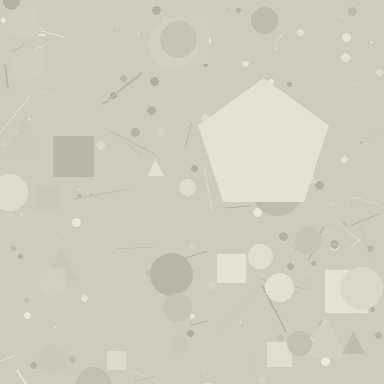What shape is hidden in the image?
A pentagon is hidden in the image.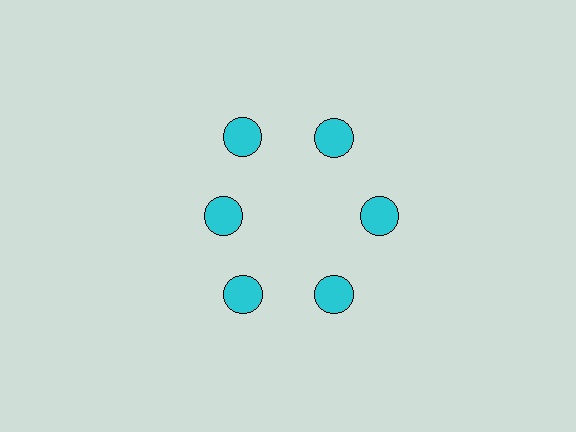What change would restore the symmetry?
The symmetry would be restored by moving it outward, back onto the ring so that all 6 circles sit at equal angles and equal distance from the center.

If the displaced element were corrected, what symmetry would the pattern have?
It would have 6-fold rotational symmetry — the pattern would map onto itself every 60 degrees.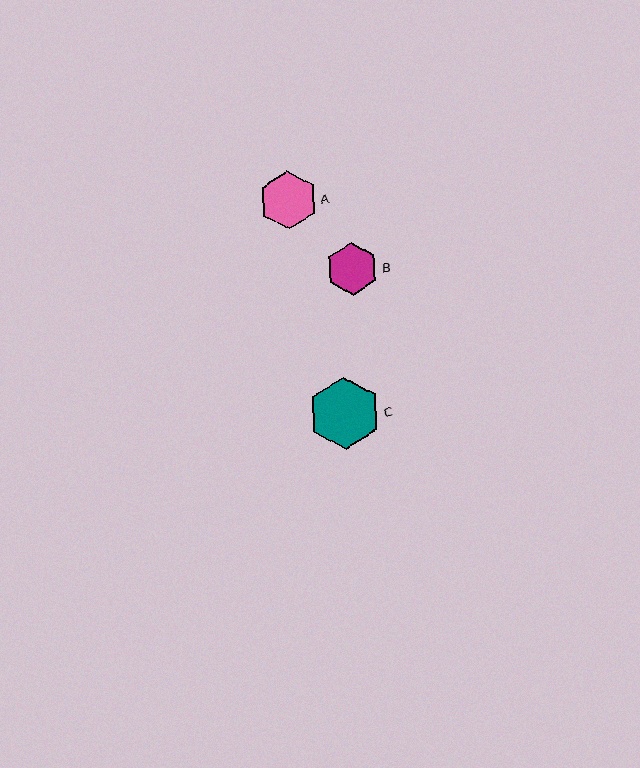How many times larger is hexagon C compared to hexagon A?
Hexagon C is approximately 1.2 times the size of hexagon A.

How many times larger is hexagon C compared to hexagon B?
Hexagon C is approximately 1.4 times the size of hexagon B.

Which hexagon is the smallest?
Hexagon B is the smallest with a size of approximately 53 pixels.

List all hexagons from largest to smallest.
From largest to smallest: C, A, B.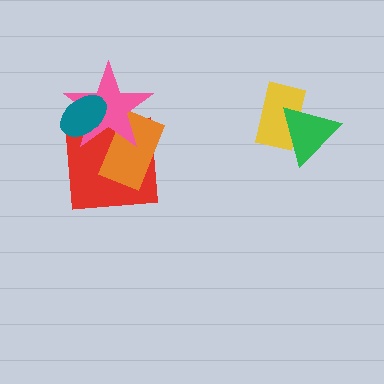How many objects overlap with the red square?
3 objects overlap with the red square.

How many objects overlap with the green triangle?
1 object overlaps with the green triangle.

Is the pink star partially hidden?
Yes, it is partially covered by another shape.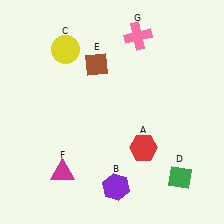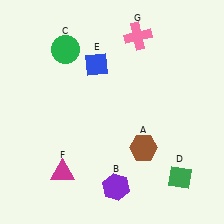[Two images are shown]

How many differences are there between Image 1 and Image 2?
There are 3 differences between the two images.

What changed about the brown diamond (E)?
In Image 1, E is brown. In Image 2, it changed to blue.